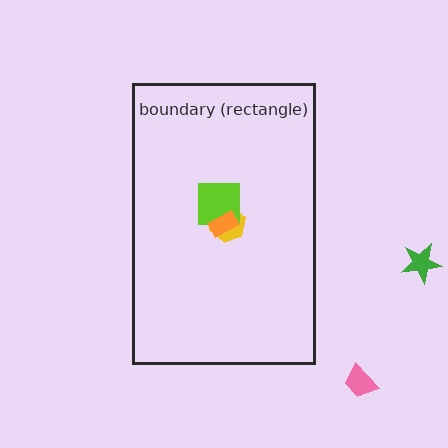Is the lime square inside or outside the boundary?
Inside.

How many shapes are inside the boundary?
3 inside, 2 outside.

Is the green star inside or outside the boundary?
Outside.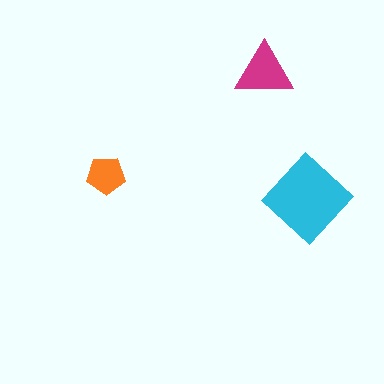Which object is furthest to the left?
The orange pentagon is leftmost.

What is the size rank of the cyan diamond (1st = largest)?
1st.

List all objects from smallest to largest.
The orange pentagon, the magenta triangle, the cyan diamond.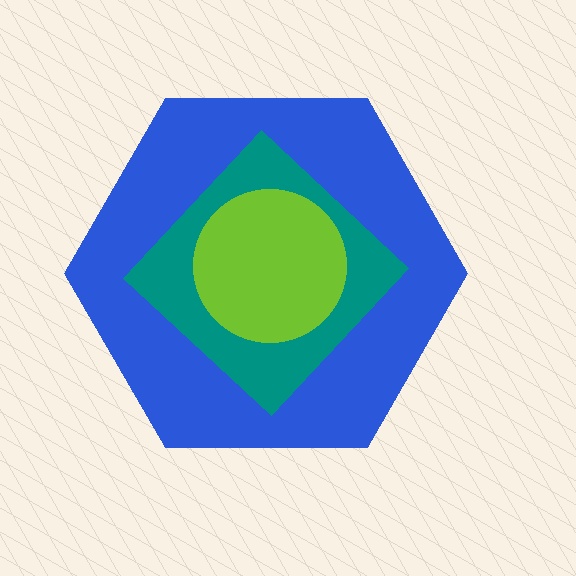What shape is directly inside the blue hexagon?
The teal diamond.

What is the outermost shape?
The blue hexagon.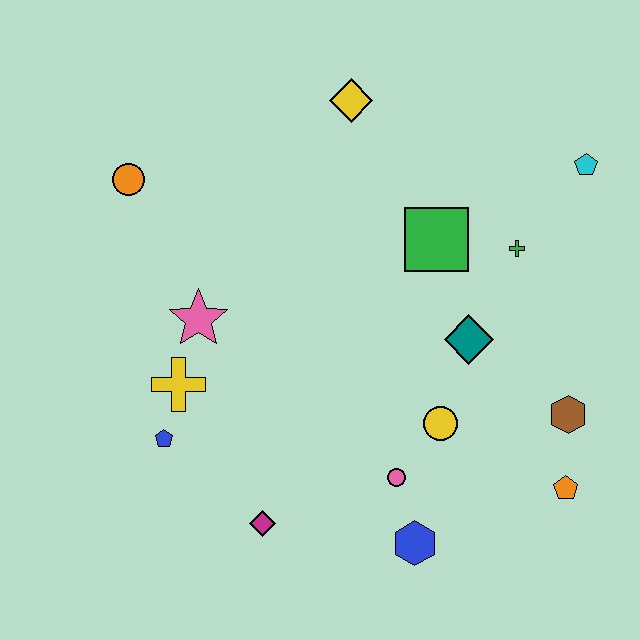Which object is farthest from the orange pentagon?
The orange circle is farthest from the orange pentagon.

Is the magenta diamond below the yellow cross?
Yes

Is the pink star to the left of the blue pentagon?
No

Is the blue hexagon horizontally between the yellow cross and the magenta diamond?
No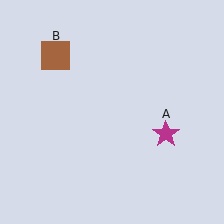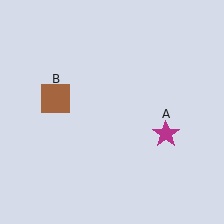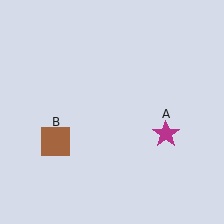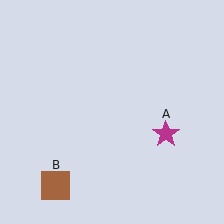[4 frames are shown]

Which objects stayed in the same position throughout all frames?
Magenta star (object A) remained stationary.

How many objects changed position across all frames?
1 object changed position: brown square (object B).